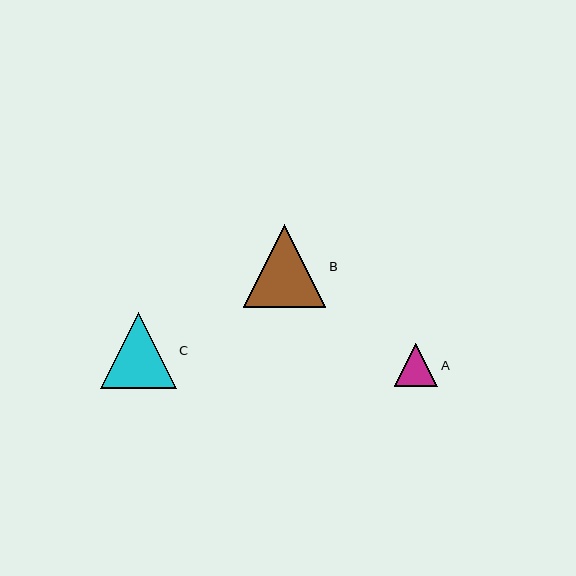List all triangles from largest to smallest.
From largest to smallest: B, C, A.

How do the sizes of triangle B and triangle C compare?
Triangle B and triangle C are approximately the same size.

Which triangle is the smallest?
Triangle A is the smallest with a size of approximately 44 pixels.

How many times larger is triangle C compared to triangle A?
Triangle C is approximately 1.7 times the size of triangle A.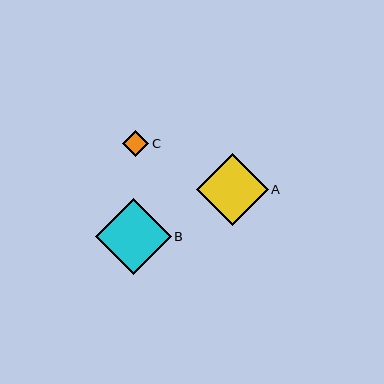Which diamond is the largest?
Diamond B is the largest with a size of approximately 76 pixels.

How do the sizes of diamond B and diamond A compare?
Diamond B and diamond A are approximately the same size.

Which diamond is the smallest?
Diamond C is the smallest with a size of approximately 26 pixels.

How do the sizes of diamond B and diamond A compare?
Diamond B and diamond A are approximately the same size.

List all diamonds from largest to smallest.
From largest to smallest: B, A, C.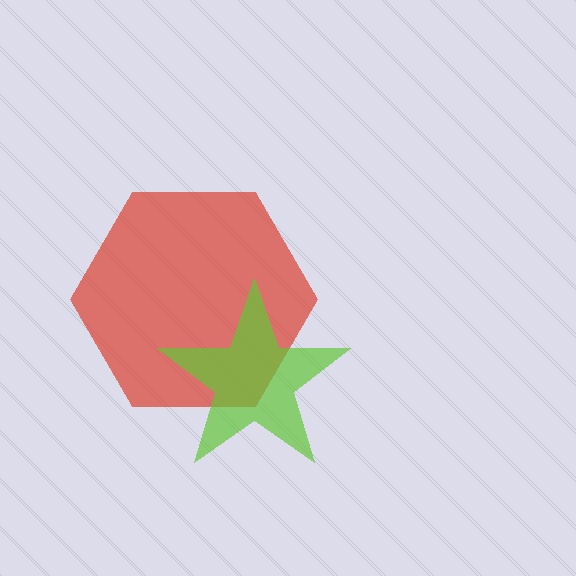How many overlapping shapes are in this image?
There are 2 overlapping shapes in the image.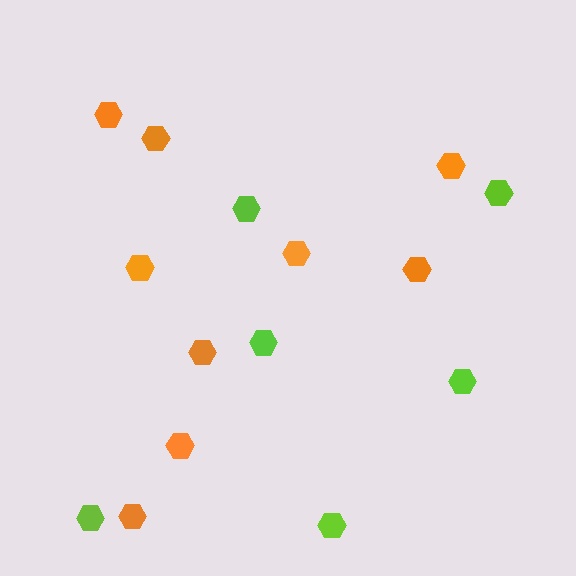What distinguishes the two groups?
There are 2 groups: one group of orange hexagons (9) and one group of lime hexagons (6).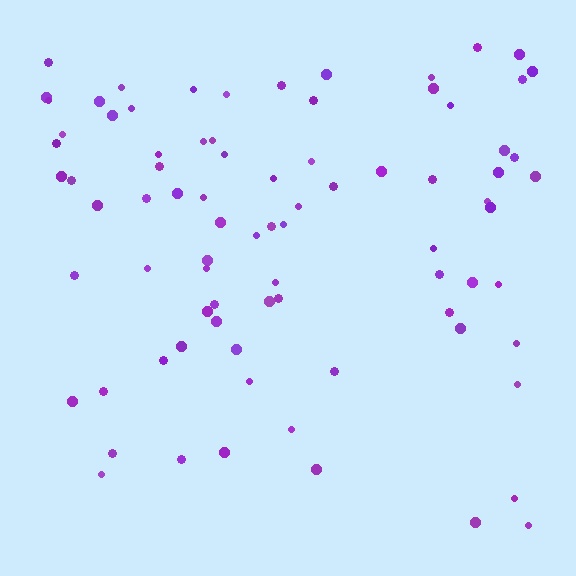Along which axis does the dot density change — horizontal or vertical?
Vertical.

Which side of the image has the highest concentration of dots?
The top.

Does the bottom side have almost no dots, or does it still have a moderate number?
Still a moderate number, just noticeably fewer than the top.